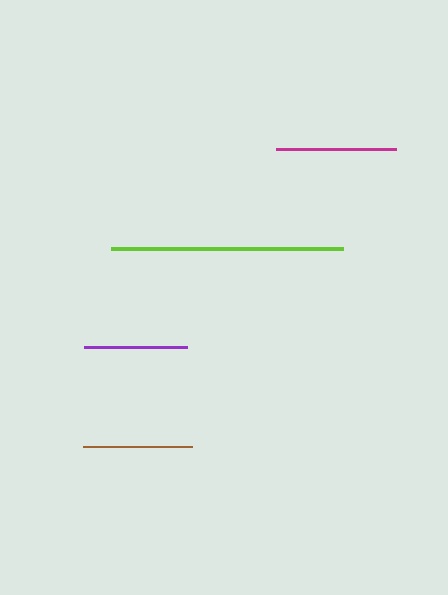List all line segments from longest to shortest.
From longest to shortest: lime, magenta, brown, purple.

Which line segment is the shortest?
The purple line is the shortest at approximately 103 pixels.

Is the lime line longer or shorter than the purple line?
The lime line is longer than the purple line.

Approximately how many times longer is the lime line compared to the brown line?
The lime line is approximately 2.1 times the length of the brown line.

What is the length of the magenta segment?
The magenta segment is approximately 121 pixels long.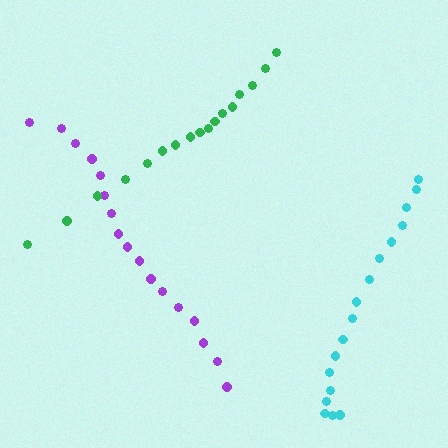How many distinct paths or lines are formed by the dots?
There are 3 distinct paths.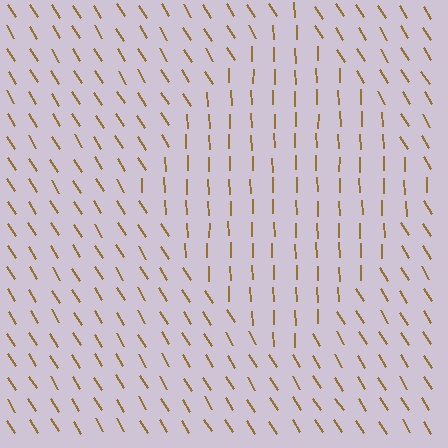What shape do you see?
I see a diamond.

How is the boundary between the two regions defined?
The boundary is defined purely by a change in line orientation (approximately 30 degrees difference). All lines are the same color and thickness.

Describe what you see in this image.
The image is filled with small brown line segments. A diamond region in the image has lines oriented differently from the surrounding lines, creating a visible texture boundary.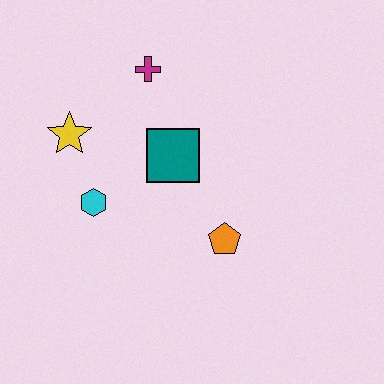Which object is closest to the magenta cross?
The teal square is closest to the magenta cross.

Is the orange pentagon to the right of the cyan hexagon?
Yes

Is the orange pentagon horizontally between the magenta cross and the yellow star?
No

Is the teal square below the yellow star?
Yes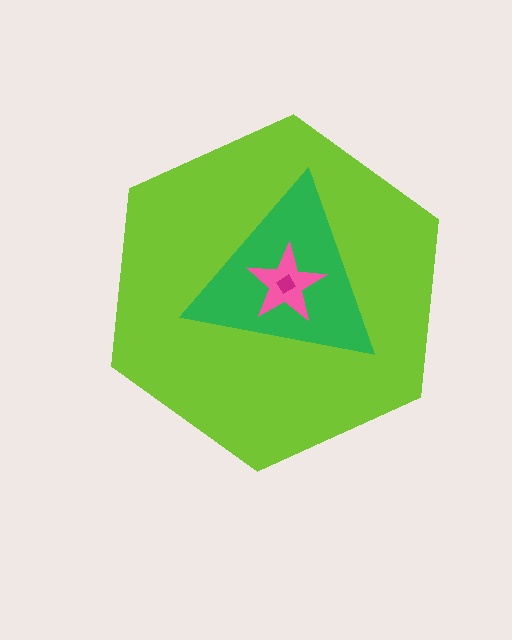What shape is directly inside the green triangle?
The pink star.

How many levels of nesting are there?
4.